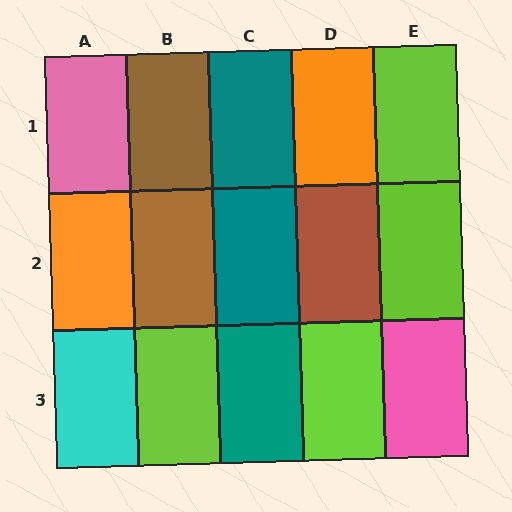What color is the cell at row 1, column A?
Pink.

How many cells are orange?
2 cells are orange.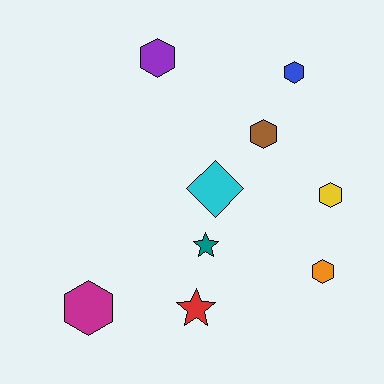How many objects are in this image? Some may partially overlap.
There are 9 objects.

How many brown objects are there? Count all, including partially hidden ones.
There is 1 brown object.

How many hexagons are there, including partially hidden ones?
There are 6 hexagons.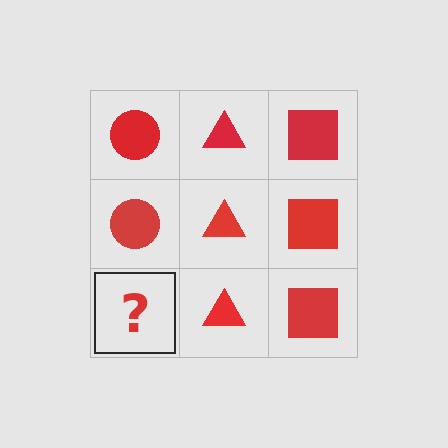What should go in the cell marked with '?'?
The missing cell should contain a red circle.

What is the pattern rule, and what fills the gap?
The rule is that each column has a consistent shape. The gap should be filled with a red circle.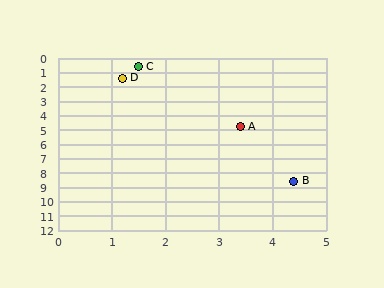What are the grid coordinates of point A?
Point A is at approximately (3.4, 4.8).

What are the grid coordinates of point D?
Point D is at approximately (1.2, 1.4).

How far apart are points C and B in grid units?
Points C and B are about 8.5 grid units apart.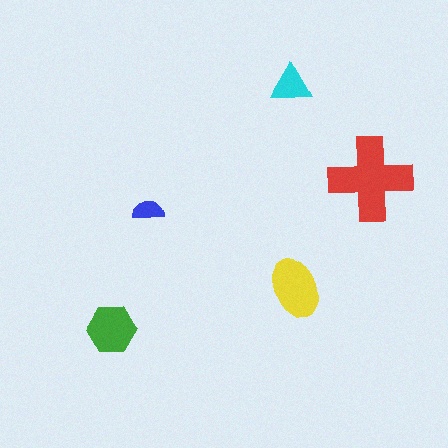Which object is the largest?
The red cross.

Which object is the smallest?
The blue semicircle.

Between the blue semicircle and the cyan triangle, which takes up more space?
The cyan triangle.